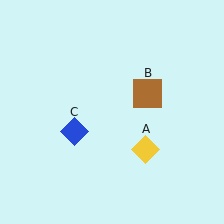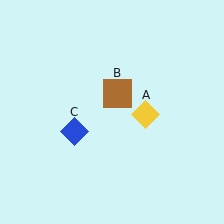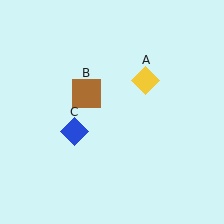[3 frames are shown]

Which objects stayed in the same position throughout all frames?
Blue diamond (object C) remained stationary.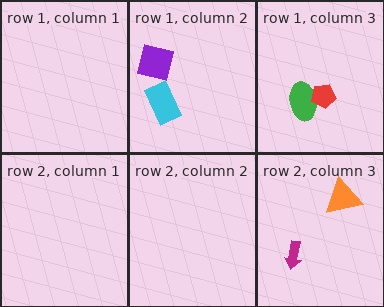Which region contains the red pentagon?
The row 1, column 3 region.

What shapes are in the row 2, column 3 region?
The orange triangle, the magenta arrow.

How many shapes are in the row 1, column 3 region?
2.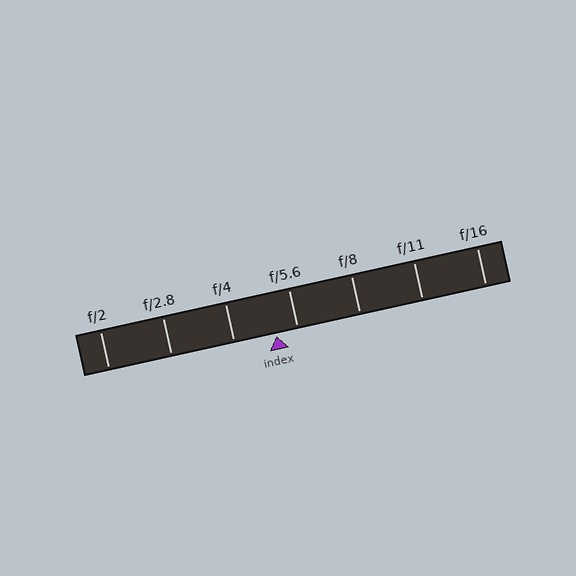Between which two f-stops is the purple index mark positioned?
The index mark is between f/4 and f/5.6.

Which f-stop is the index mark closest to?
The index mark is closest to f/5.6.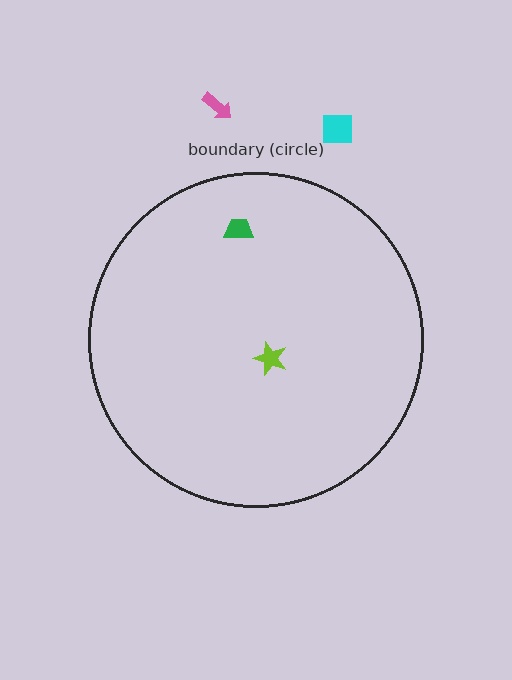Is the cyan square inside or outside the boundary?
Outside.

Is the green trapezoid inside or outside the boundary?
Inside.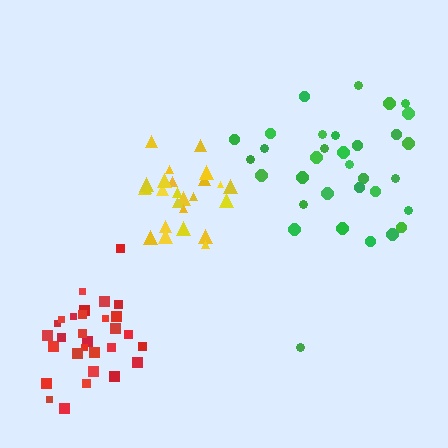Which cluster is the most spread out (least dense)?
Green.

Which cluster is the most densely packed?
Yellow.